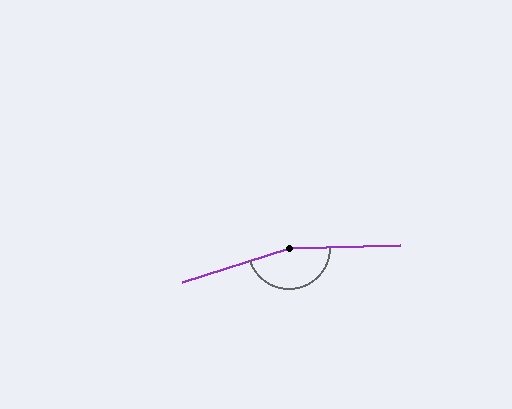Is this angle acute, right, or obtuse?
It is obtuse.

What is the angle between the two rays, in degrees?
Approximately 164 degrees.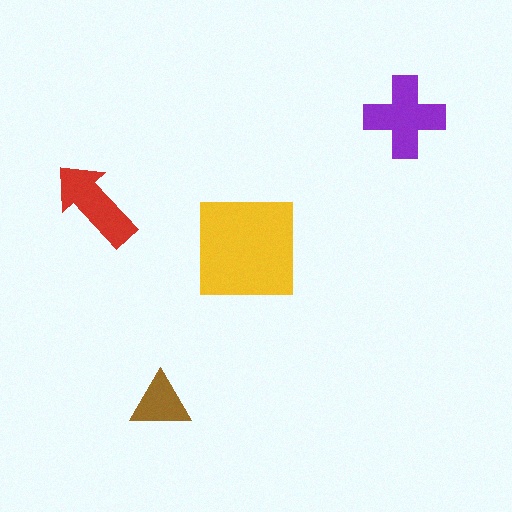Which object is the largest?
The yellow square.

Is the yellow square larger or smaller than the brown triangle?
Larger.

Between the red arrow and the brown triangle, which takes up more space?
The red arrow.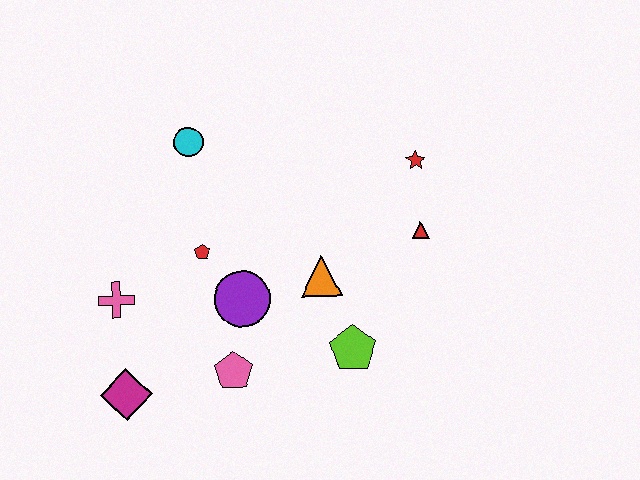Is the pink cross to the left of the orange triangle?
Yes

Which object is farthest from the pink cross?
The red star is farthest from the pink cross.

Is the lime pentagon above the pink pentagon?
Yes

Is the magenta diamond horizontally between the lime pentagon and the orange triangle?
No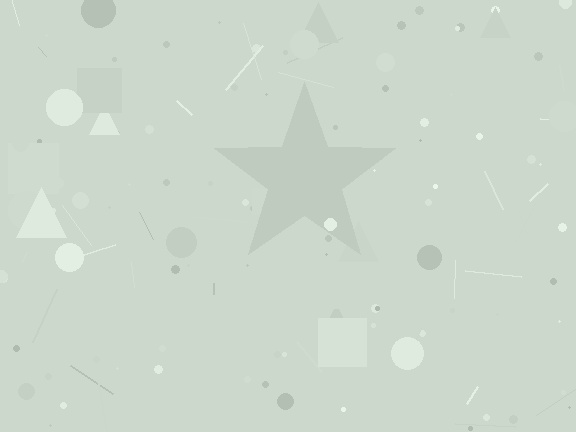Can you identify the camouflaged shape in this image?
The camouflaged shape is a star.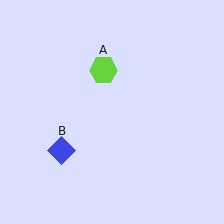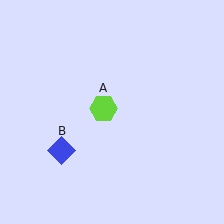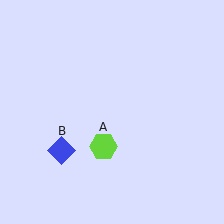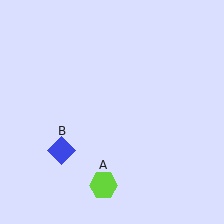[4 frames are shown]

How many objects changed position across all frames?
1 object changed position: lime hexagon (object A).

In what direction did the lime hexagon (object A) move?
The lime hexagon (object A) moved down.